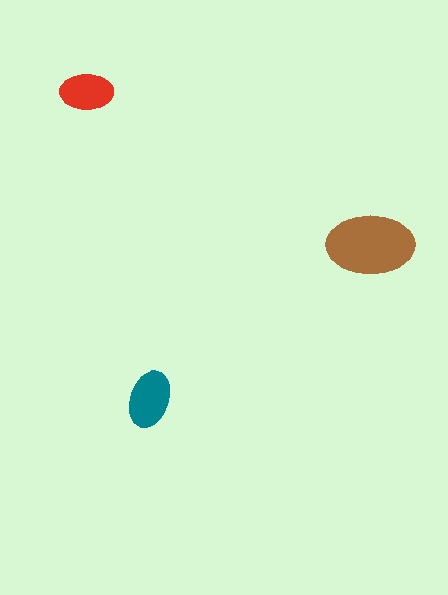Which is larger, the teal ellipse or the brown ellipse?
The brown one.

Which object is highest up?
The red ellipse is topmost.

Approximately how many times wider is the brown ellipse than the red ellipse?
About 1.5 times wider.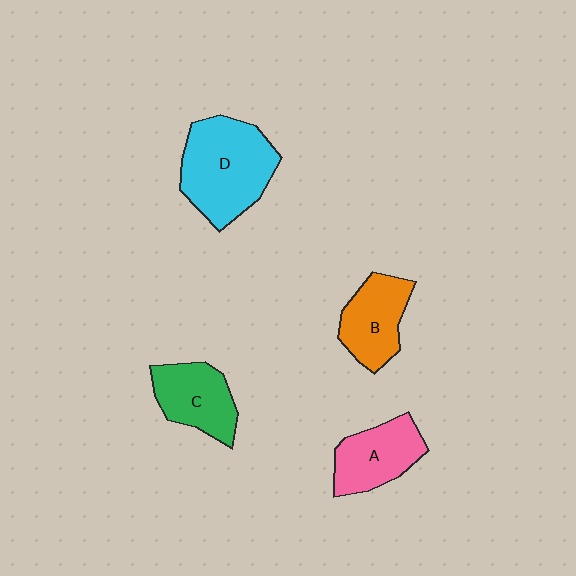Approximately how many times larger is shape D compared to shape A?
Approximately 1.6 times.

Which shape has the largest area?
Shape D (cyan).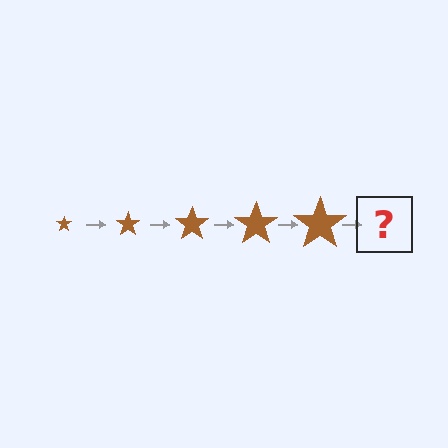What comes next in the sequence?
The next element should be a brown star, larger than the previous one.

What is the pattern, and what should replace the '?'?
The pattern is that the star gets progressively larger each step. The '?' should be a brown star, larger than the previous one.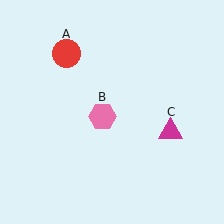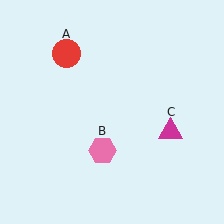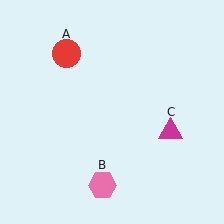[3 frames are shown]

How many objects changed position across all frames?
1 object changed position: pink hexagon (object B).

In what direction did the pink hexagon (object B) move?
The pink hexagon (object B) moved down.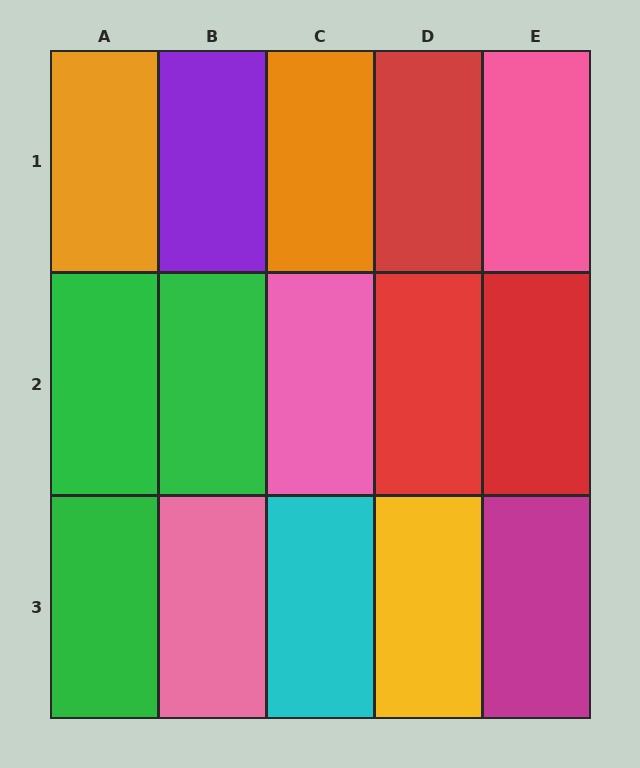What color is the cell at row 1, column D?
Red.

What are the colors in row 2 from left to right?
Green, green, pink, red, red.